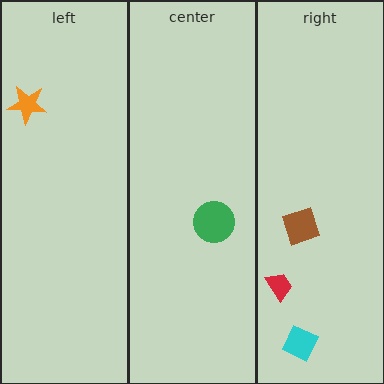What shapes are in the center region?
The green circle.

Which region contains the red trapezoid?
The right region.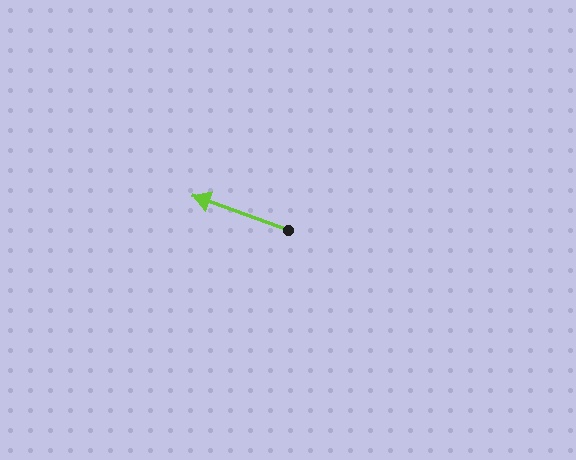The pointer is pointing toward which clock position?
Roughly 10 o'clock.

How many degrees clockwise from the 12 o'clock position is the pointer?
Approximately 290 degrees.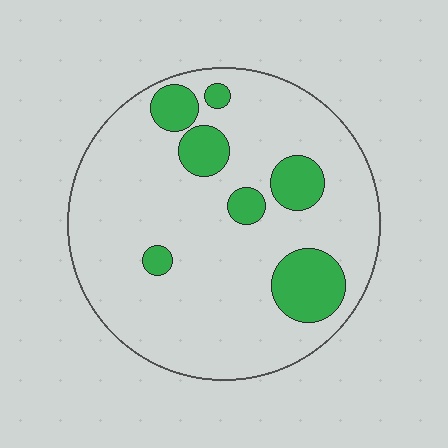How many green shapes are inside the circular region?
7.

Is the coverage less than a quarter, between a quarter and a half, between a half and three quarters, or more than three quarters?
Less than a quarter.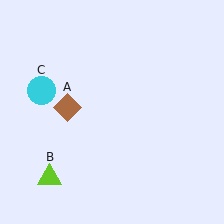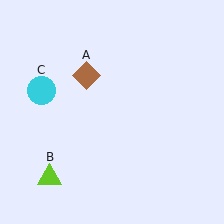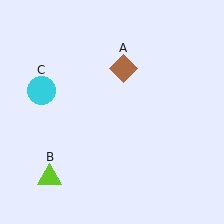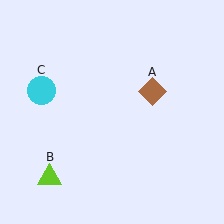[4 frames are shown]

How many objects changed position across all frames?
1 object changed position: brown diamond (object A).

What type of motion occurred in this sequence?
The brown diamond (object A) rotated clockwise around the center of the scene.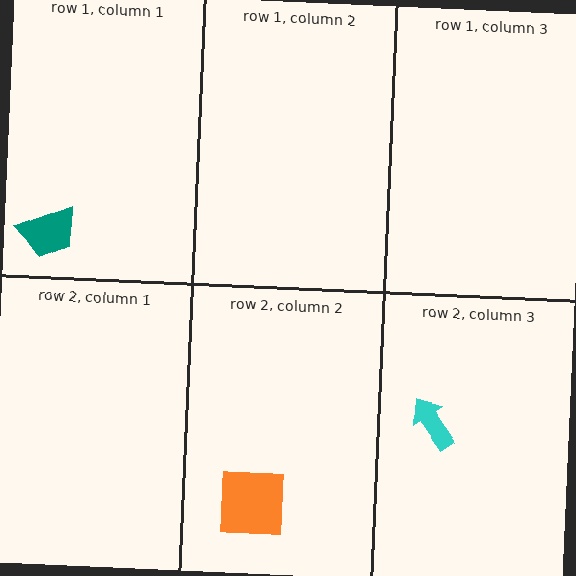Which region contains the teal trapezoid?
The row 1, column 1 region.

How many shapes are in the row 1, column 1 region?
1.